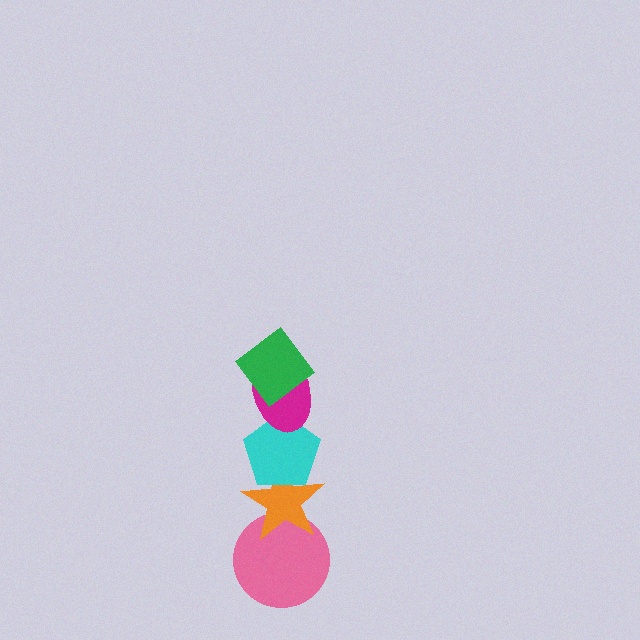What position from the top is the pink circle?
The pink circle is 5th from the top.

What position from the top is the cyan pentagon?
The cyan pentagon is 3rd from the top.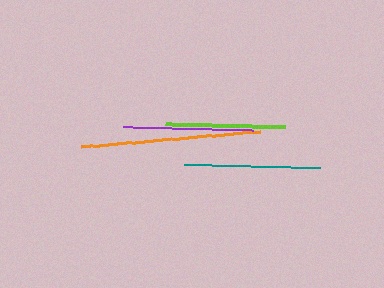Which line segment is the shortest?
The lime line is the shortest at approximately 121 pixels.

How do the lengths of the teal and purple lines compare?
The teal and purple lines are approximately the same length.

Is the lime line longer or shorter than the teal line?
The teal line is longer than the lime line.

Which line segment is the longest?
The orange line is the longest at approximately 180 pixels.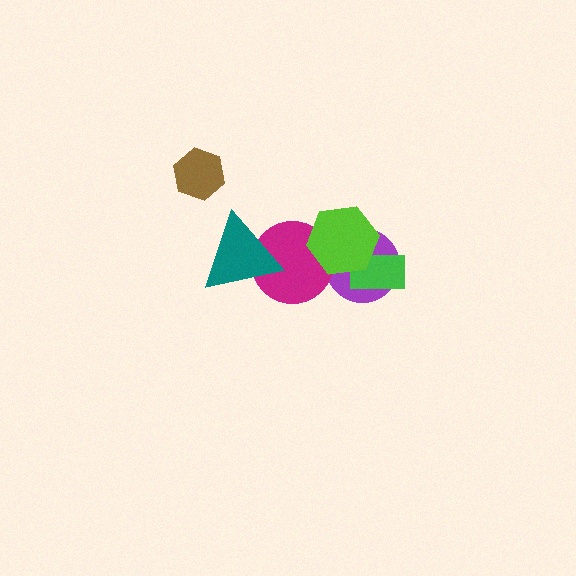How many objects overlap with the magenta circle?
2 objects overlap with the magenta circle.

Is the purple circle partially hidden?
Yes, it is partially covered by another shape.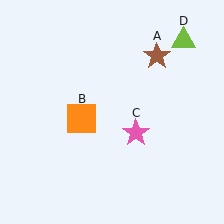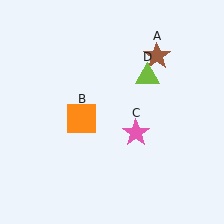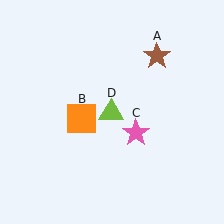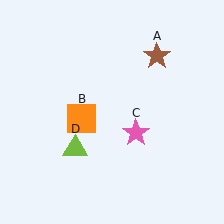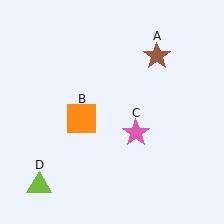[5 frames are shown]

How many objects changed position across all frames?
1 object changed position: lime triangle (object D).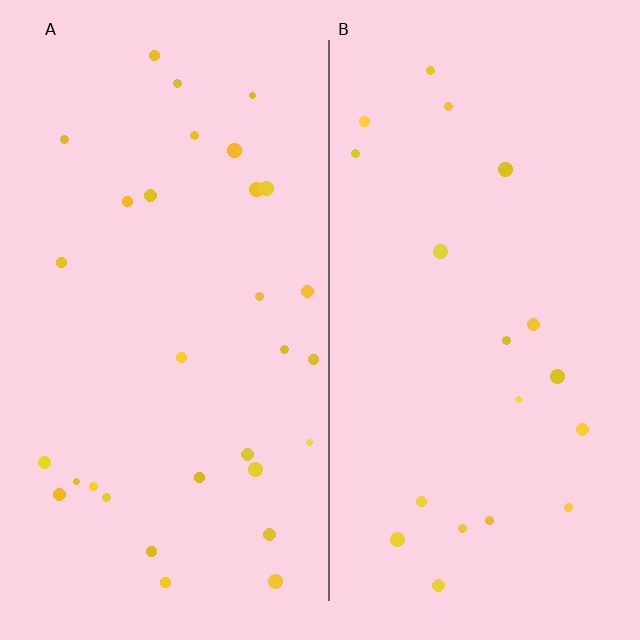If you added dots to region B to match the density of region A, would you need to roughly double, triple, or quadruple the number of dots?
Approximately double.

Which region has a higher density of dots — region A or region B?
A (the left).